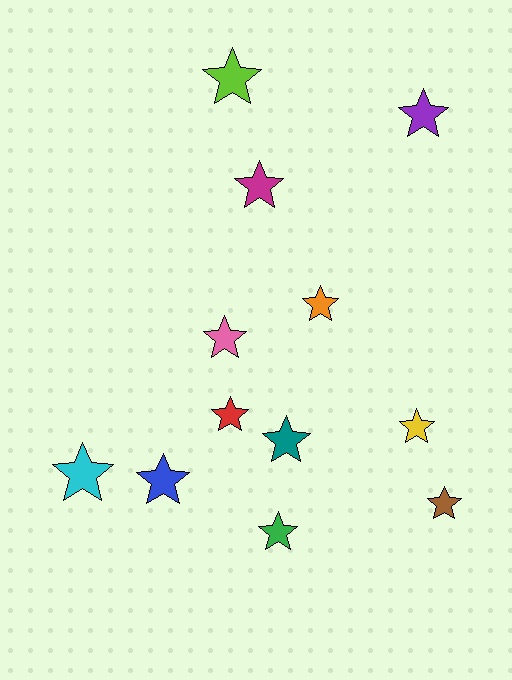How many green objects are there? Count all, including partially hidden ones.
There is 1 green object.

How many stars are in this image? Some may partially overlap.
There are 12 stars.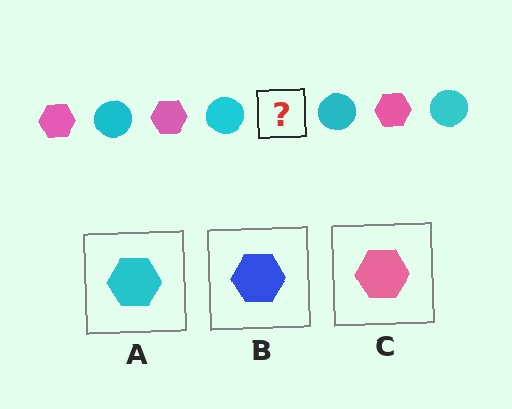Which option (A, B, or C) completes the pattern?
C.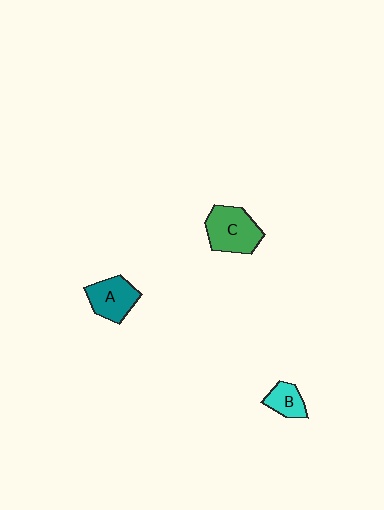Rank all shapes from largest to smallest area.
From largest to smallest: C (green), A (teal), B (cyan).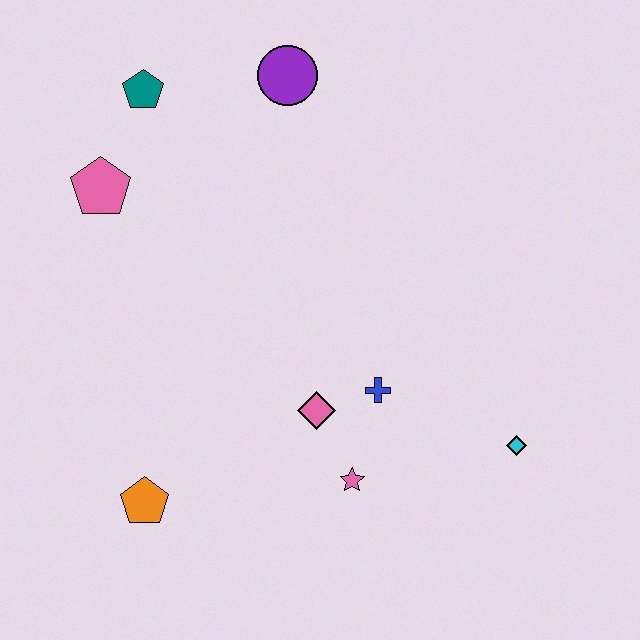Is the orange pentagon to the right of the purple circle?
No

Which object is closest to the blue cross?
The pink diamond is closest to the blue cross.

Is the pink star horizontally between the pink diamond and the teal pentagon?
No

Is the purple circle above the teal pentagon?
Yes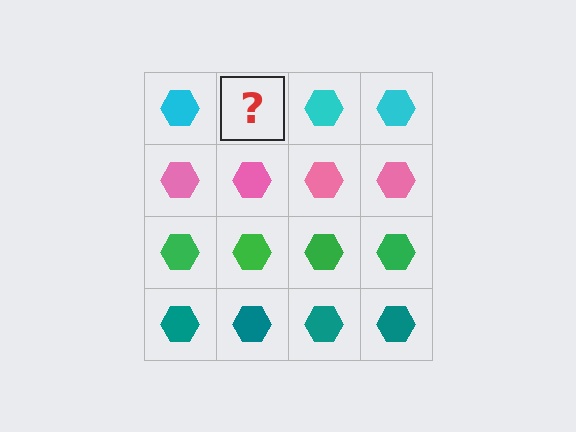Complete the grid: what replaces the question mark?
The question mark should be replaced with a cyan hexagon.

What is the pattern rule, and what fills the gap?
The rule is that each row has a consistent color. The gap should be filled with a cyan hexagon.